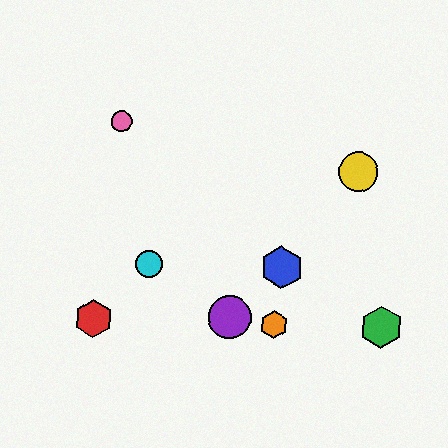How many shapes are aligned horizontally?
2 shapes (the blue hexagon, the cyan circle) are aligned horizontally.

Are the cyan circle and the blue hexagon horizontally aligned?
Yes, both are at y≈264.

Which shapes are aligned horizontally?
The blue hexagon, the cyan circle are aligned horizontally.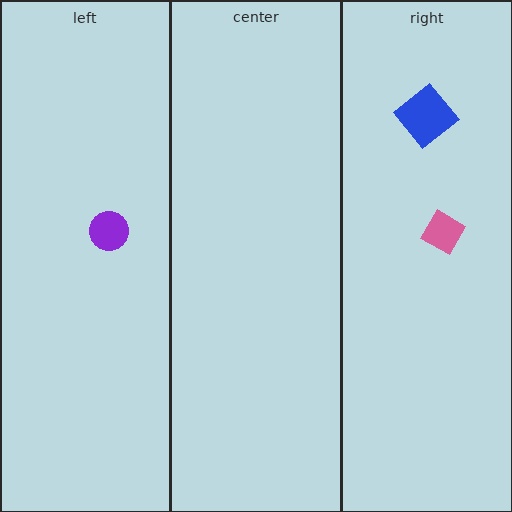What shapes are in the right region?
The blue diamond, the pink diamond.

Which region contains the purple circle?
The left region.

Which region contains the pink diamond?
The right region.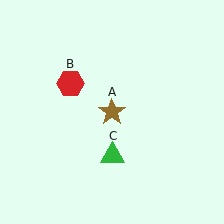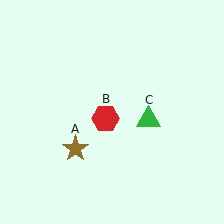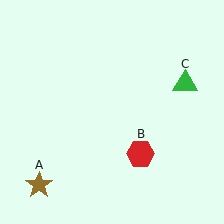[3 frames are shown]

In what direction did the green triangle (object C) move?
The green triangle (object C) moved up and to the right.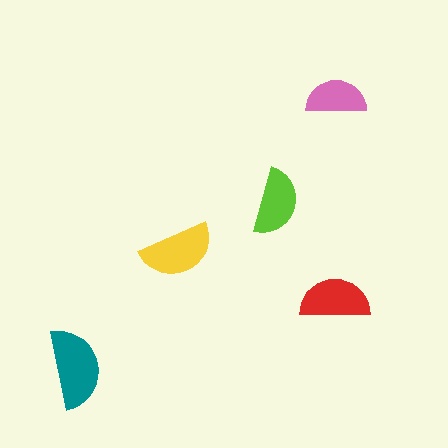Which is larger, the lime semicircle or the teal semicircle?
The teal one.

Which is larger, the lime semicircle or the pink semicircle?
The lime one.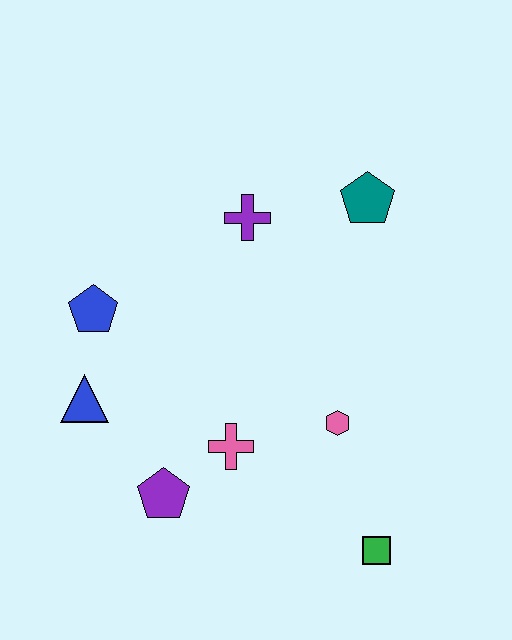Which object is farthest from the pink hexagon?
The blue pentagon is farthest from the pink hexagon.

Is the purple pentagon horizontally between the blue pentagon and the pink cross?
Yes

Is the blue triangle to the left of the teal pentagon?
Yes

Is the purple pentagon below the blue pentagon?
Yes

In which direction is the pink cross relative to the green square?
The pink cross is to the left of the green square.